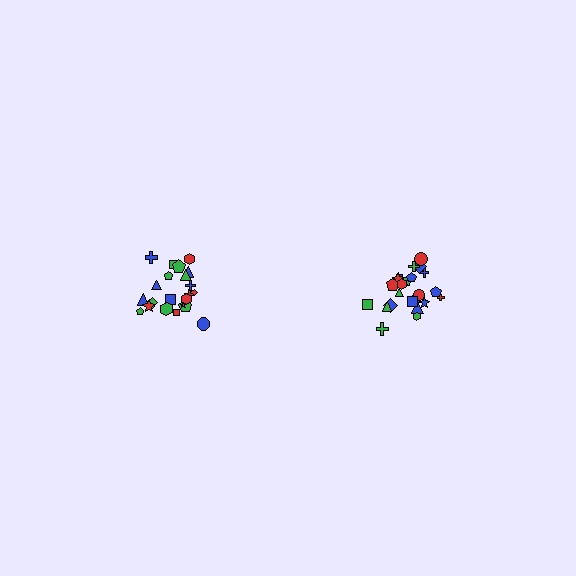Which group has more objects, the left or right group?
The right group.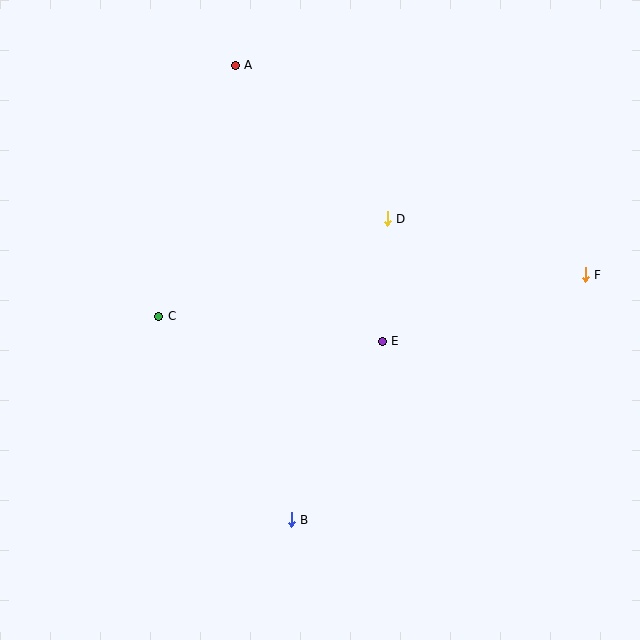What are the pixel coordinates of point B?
Point B is at (291, 520).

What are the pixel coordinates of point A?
Point A is at (235, 65).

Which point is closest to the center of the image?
Point E at (382, 341) is closest to the center.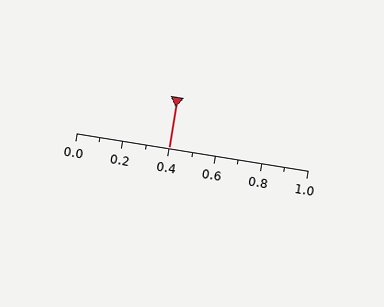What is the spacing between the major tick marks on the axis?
The major ticks are spaced 0.2 apart.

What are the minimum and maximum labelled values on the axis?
The axis runs from 0.0 to 1.0.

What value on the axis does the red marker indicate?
The marker indicates approximately 0.4.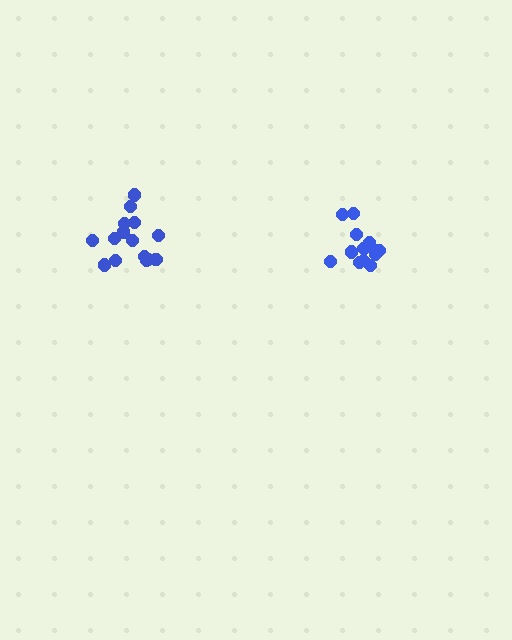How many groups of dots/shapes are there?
There are 2 groups.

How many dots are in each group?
Group 1: 15 dots, Group 2: 13 dots (28 total).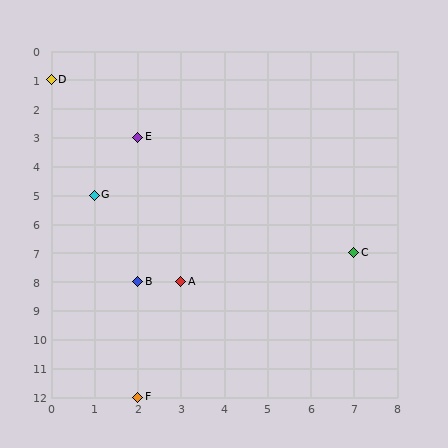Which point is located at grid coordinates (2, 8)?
Point B is at (2, 8).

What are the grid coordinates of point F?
Point F is at grid coordinates (2, 12).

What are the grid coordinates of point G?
Point G is at grid coordinates (1, 5).